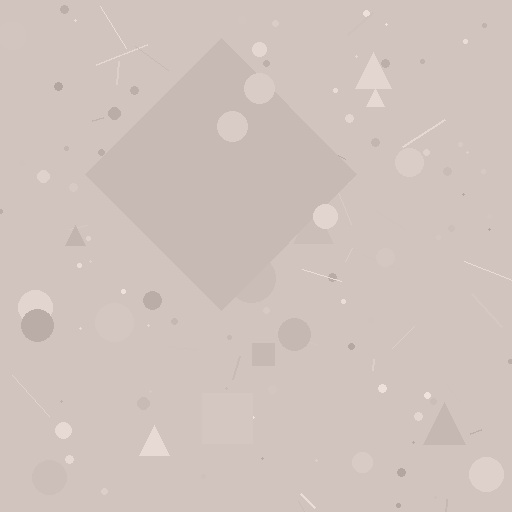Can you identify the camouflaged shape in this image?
The camouflaged shape is a diamond.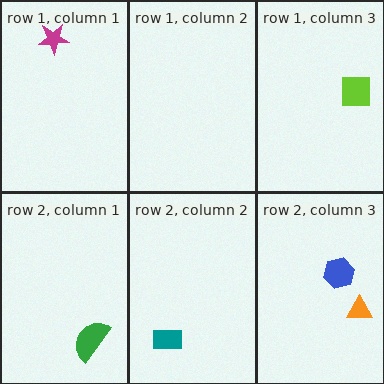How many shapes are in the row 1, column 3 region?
1.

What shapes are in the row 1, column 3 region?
The lime square.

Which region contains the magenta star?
The row 1, column 1 region.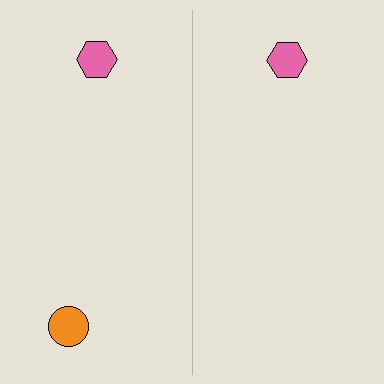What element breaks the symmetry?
A orange circle is missing from the right side.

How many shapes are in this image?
There are 3 shapes in this image.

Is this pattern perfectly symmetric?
No, the pattern is not perfectly symmetric. A orange circle is missing from the right side.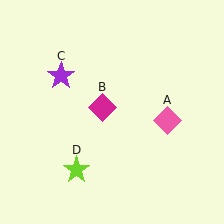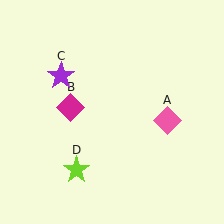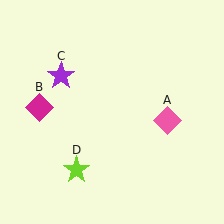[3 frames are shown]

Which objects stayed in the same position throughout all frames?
Pink diamond (object A) and purple star (object C) and lime star (object D) remained stationary.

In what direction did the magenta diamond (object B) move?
The magenta diamond (object B) moved left.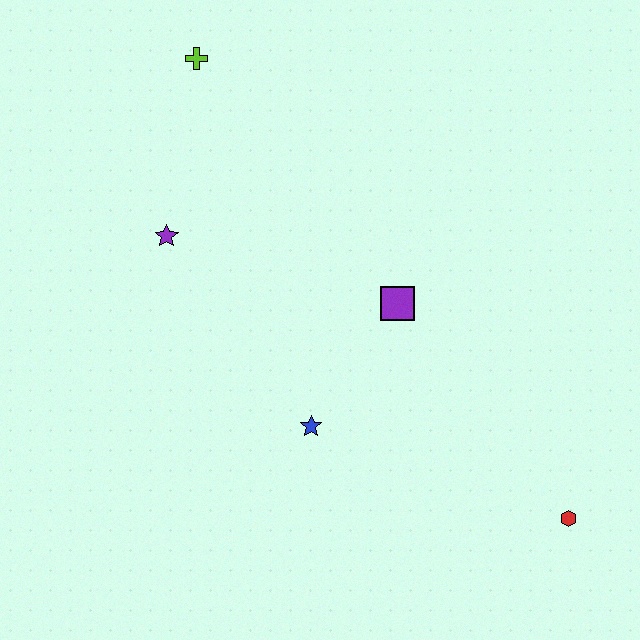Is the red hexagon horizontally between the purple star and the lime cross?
No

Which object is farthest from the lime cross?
The red hexagon is farthest from the lime cross.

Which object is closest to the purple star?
The lime cross is closest to the purple star.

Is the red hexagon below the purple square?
Yes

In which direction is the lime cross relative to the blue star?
The lime cross is above the blue star.